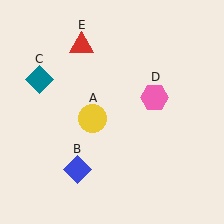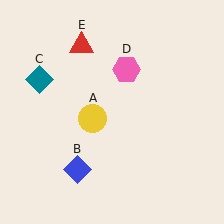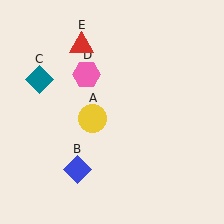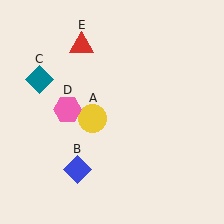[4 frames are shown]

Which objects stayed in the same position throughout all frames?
Yellow circle (object A) and blue diamond (object B) and teal diamond (object C) and red triangle (object E) remained stationary.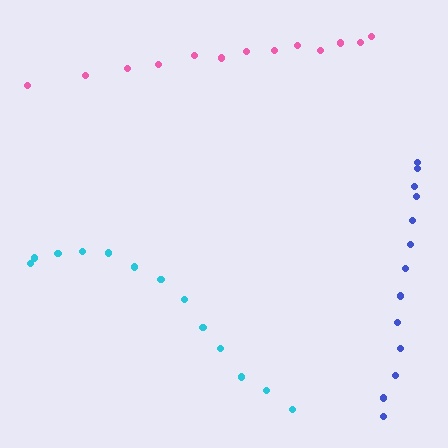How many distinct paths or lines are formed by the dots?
There are 3 distinct paths.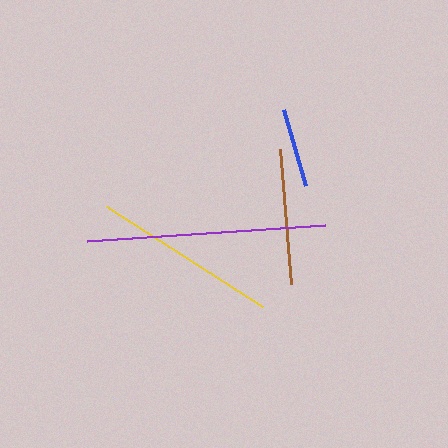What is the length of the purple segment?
The purple segment is approximately 239 pixels long.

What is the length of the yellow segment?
The yellow segment is approximately 186 pixels long.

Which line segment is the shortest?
The blue line is the shortest at approximately 80 pixels.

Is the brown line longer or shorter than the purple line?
The purple line is longer than the brown line.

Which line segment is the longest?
The purple line is the longest at approximately 239 pixels.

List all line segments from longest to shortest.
From longest to shortest: purple, yellow, brown, blue.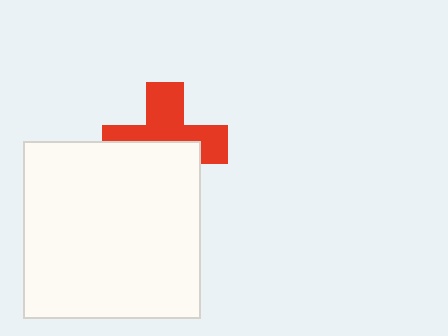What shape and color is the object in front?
The object in front is a white square.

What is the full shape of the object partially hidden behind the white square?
The partially hidden object is a red cross.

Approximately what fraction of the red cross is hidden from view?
Roughly 48% of the red cross is hidden behind the white square.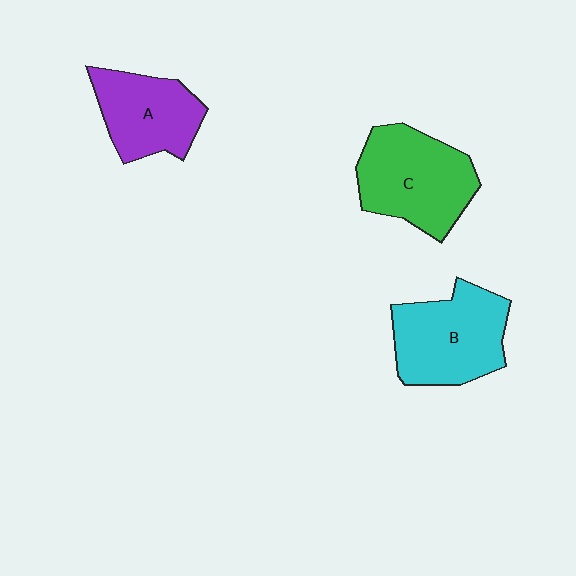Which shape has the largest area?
Shape C (green).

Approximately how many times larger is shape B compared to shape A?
Approximately 1.2 times.